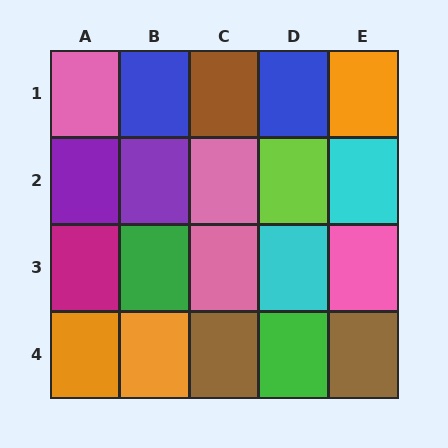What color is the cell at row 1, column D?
Blue.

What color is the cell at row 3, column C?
Pink.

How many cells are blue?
2 cells are blue.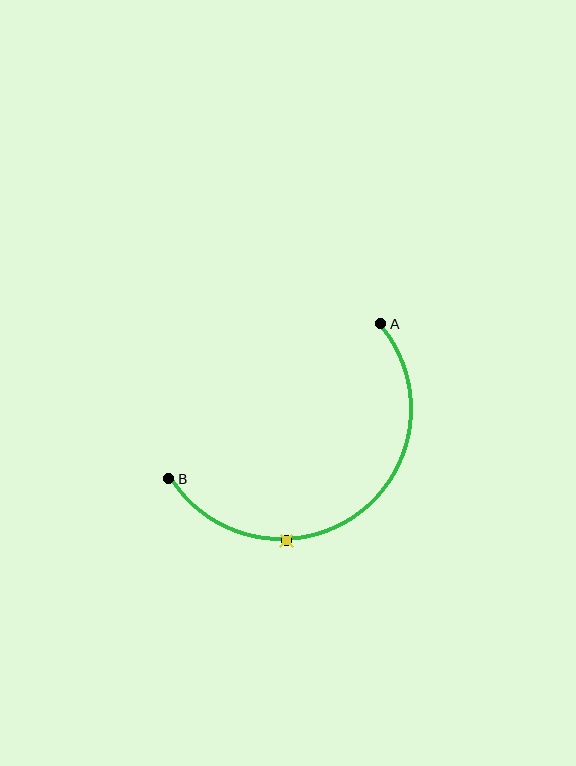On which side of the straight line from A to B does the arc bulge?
The arc bulges below and to the right of the straight line connecting A and B.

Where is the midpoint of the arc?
The arc midpoint is the point on the curve farthest from the straight line joining A and B. It sits below and to the right of that line.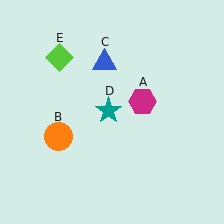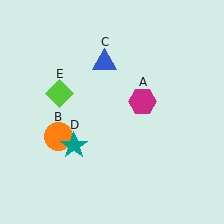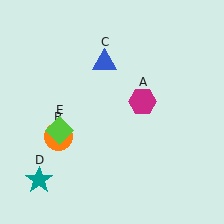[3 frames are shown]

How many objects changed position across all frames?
2 objects changed position: teal star (object D), lime diamond (object E).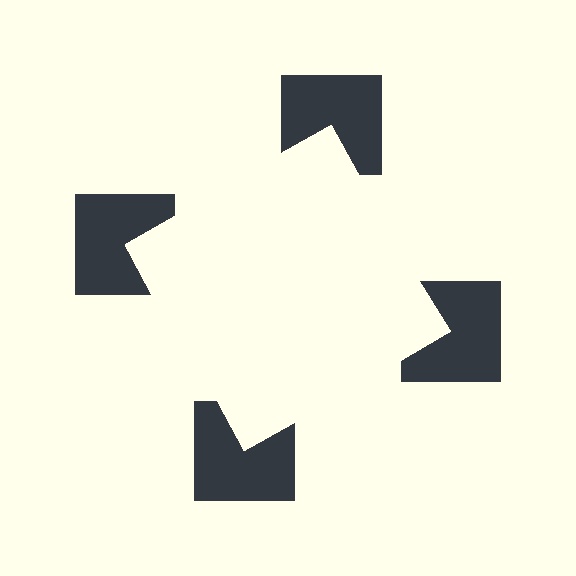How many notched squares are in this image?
There are 4 — one at each vertex of the illusory square.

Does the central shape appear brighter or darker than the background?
It typically appears slightly brighter than the background, even though no actual brightness change is drawn.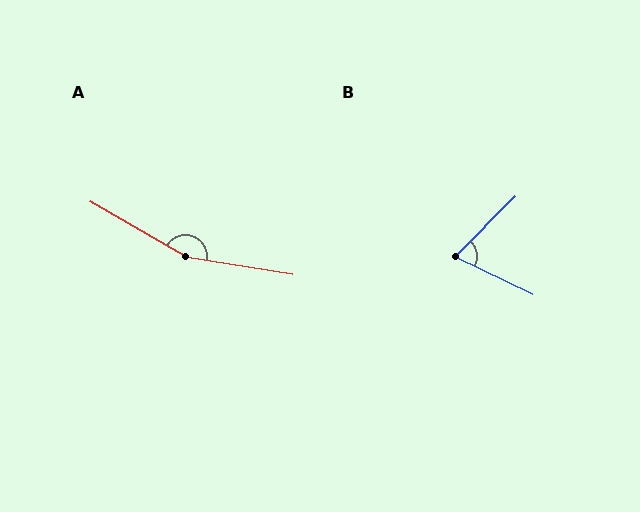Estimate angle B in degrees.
Approximately 71 degrees.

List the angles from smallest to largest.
B (71°), A (160°).